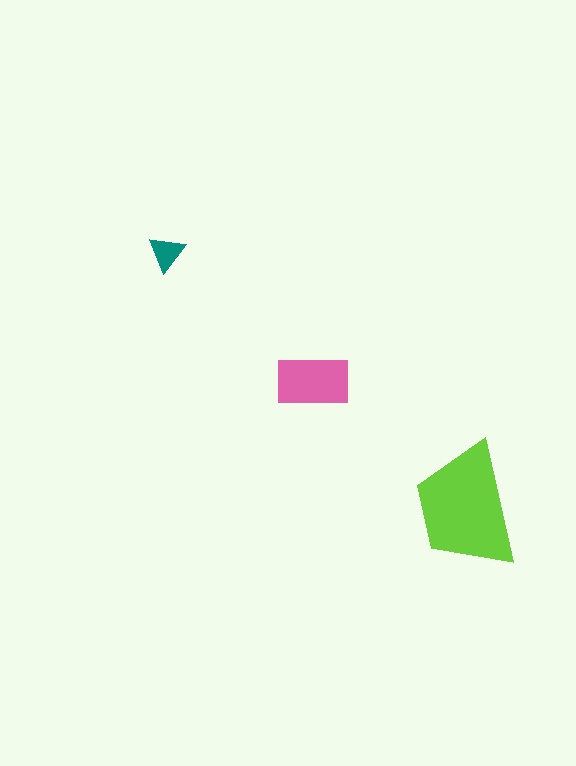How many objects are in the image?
There are 3 objects in the image.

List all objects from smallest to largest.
The teal triangle, the pink rectangle, the lime trapezoid.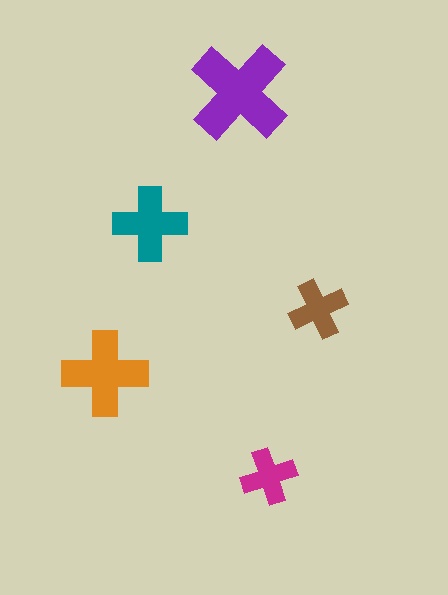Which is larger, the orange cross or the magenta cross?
The orange one.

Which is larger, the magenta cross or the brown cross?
The brown one.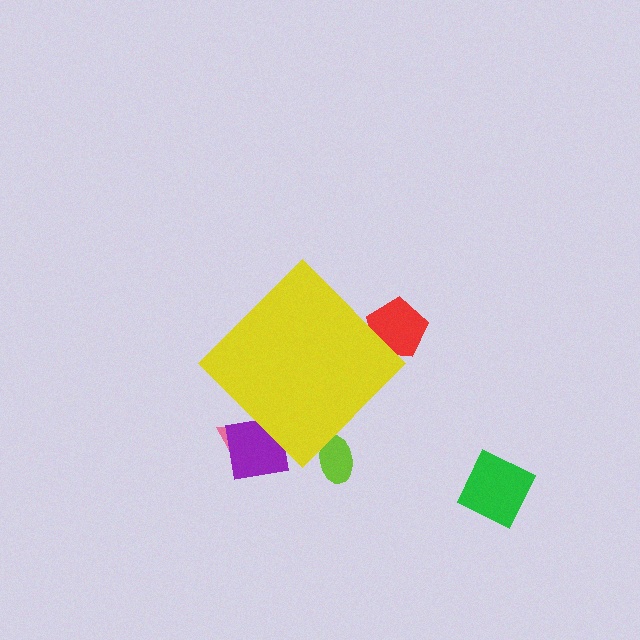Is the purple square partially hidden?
Yes, the purple square is partially hidden behind the yellow diamond.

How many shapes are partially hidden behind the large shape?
4 shapes are partially hidden.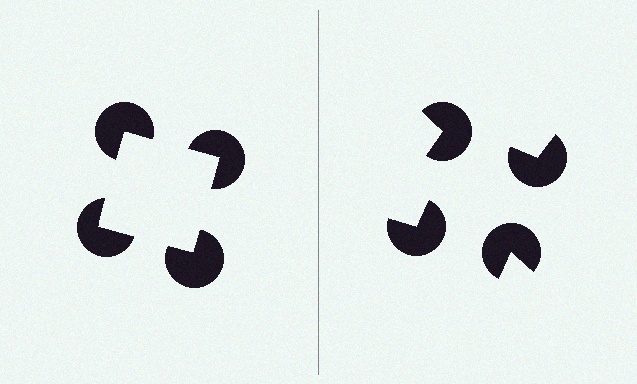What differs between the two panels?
The pac-man discs are positioned identically on both sides; only the wedge orientations differ. On the left they align to a square; on the right they are misaligned.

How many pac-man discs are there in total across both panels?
8 — 4 on each side.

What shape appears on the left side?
An illusory square.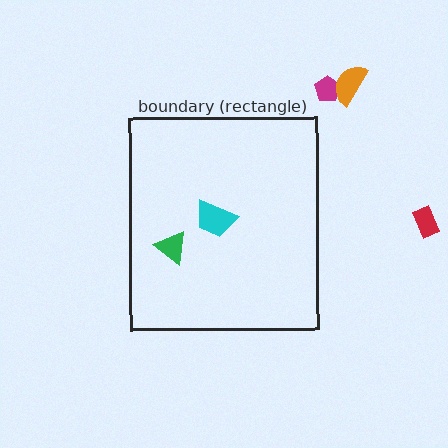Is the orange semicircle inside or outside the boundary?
Outside.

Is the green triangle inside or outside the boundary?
Inside.